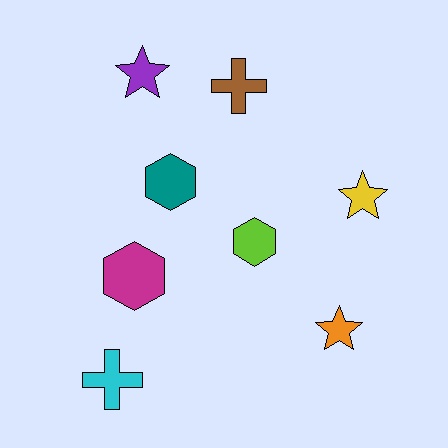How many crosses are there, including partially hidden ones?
There are 2 crosses.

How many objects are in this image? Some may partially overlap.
There are 8 objects.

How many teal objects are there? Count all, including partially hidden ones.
There is 1 teal object.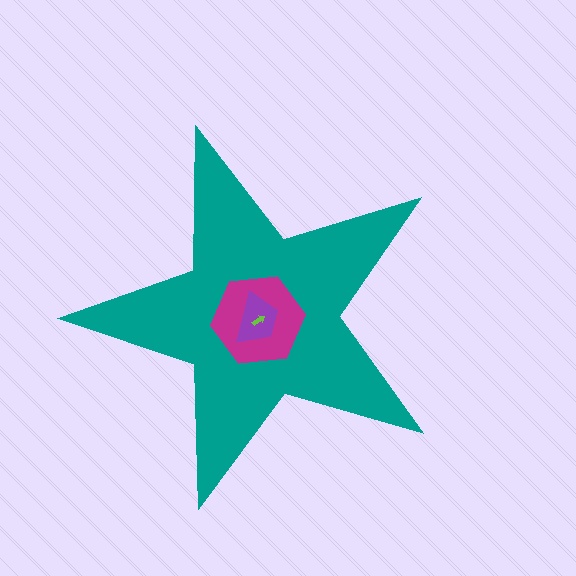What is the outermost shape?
The teal star.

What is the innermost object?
The lime arrow.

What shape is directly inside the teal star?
The magenta hexagon.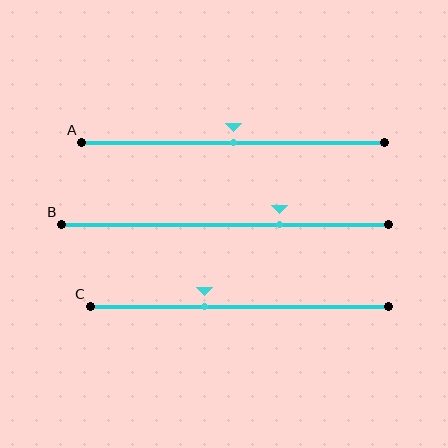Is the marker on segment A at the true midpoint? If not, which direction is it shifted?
Yes, the marker on segment A is at the true midpoint.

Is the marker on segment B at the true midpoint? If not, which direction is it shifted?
No, the marker on segment B is shifted to the right by about 17% of the segment length.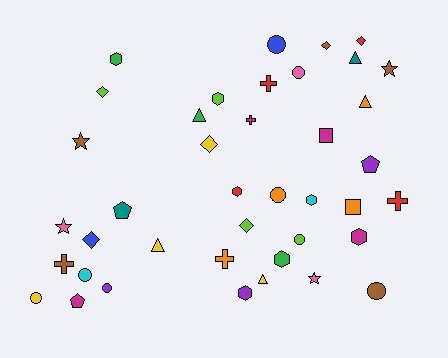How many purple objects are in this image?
There are 3 purple objects.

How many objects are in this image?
There are 40 objects.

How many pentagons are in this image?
There are 3 pentagons.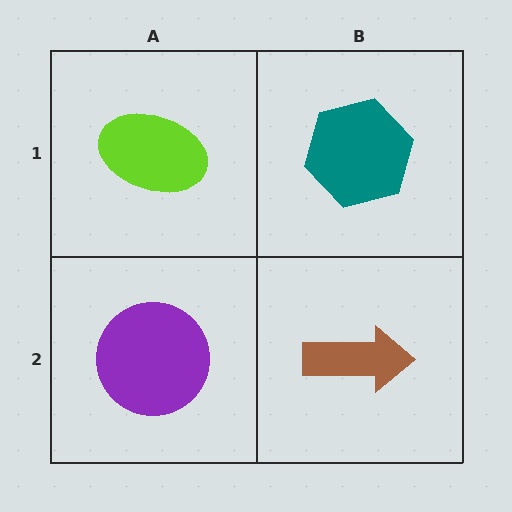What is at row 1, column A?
A lime ellipse.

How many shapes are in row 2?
2 shapes.